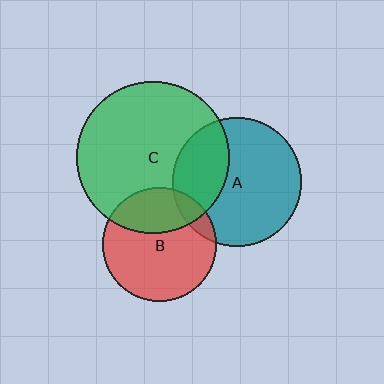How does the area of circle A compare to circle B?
Approximately 1.3 times.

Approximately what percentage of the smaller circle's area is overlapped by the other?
Approximately 30%.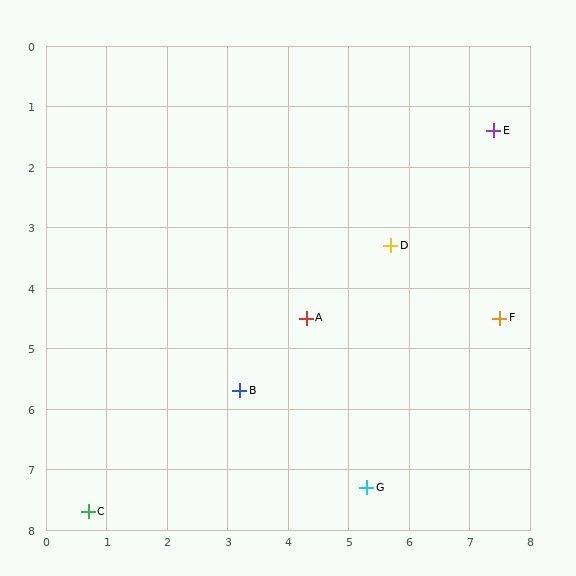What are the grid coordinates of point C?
Point C is at approximately (0.7, 7.7).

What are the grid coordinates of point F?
Point F is at approximately (7.5, 4.5).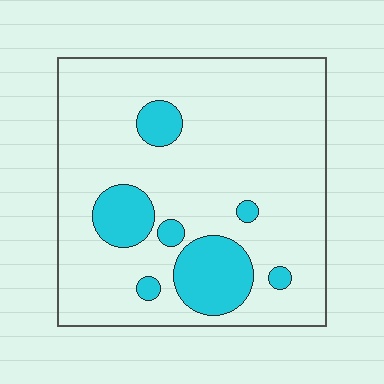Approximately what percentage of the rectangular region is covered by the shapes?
Approximately 15%.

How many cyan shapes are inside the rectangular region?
7.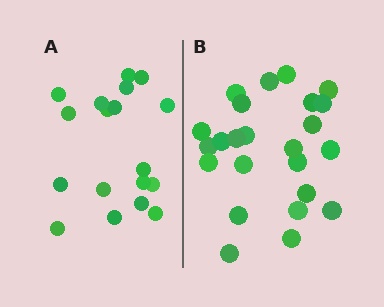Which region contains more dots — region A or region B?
Region B (the right region) has more dots.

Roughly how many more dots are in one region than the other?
Region B has about 6 more dots than region A.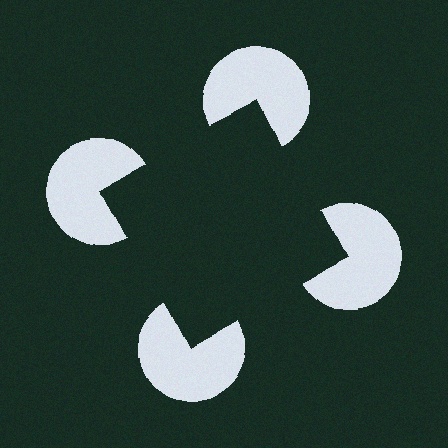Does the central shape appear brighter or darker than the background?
It typically appears slightly darker than the background, even though no actual brightness change is drawn.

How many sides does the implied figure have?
4 sides.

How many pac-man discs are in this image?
There are 4 — one at each vertex of the illusory square.